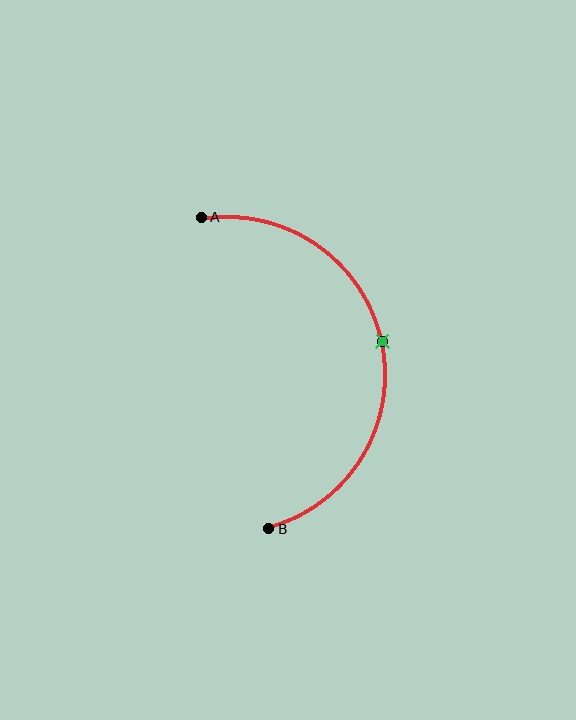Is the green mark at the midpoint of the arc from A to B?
Yes. The green mark lies on the arc at equal arc-length from both A and B — it is the arc midpoint.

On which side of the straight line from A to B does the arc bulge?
The arc bulges to the right of the straight line connecting A and B.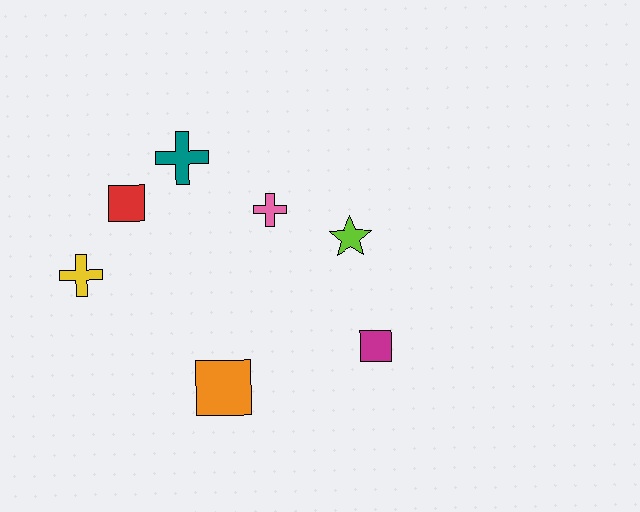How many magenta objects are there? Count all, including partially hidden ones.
There is 1 magenta object.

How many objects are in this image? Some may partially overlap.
There are 7 objects.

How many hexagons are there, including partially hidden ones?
There are no hexagons.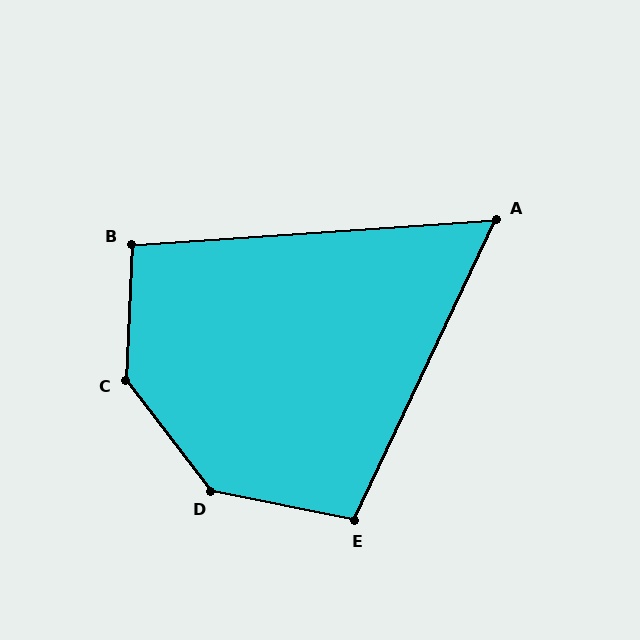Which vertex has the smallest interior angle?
A, at approximately 61 degrees.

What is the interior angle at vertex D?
Approximately 139 degrees (obtuse).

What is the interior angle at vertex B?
Approximately 96 degrees (obtuse).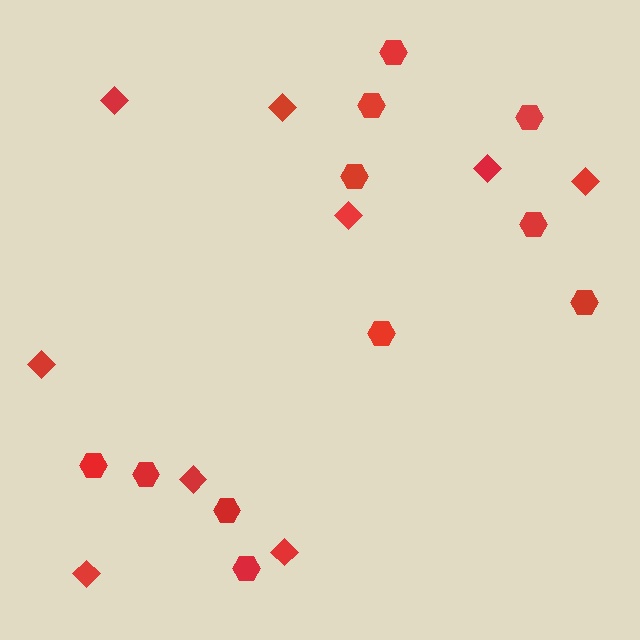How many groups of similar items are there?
There are 2 groups: one group of hexagons (11) and one group of diamonds (9).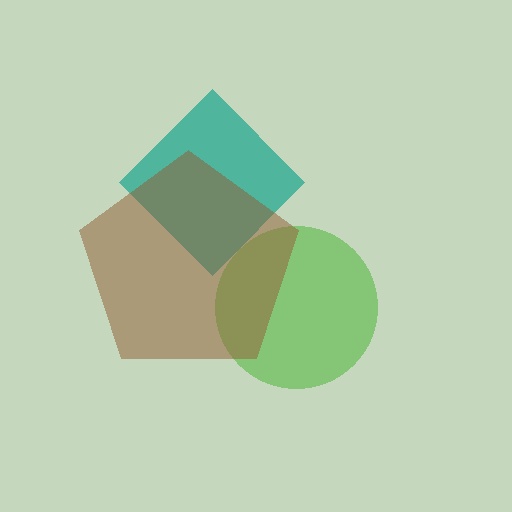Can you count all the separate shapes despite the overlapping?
Yes, there are 3 separate shapes.